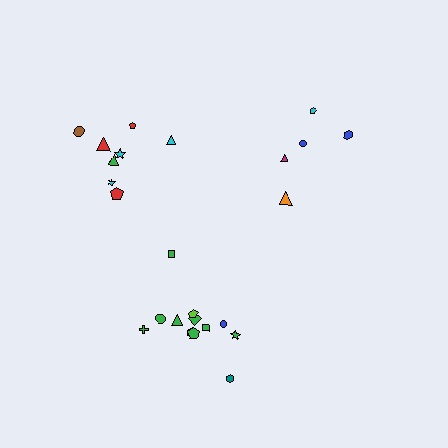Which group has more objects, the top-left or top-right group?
The top-left group.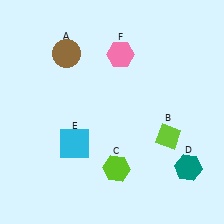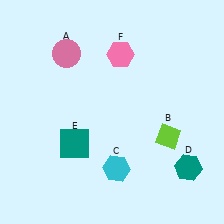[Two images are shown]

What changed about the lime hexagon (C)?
In Image 1, C is lime. In Image 2, it changed to cyan.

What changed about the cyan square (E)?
In Image 1, E is cyan. In Image 2, it changed to teal.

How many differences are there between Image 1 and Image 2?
There are 3 differences between the two images.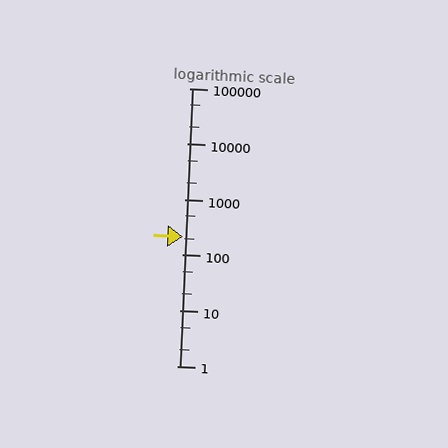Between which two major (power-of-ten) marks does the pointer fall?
The pointer is between 100 and 1000.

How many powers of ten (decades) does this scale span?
The scale spans 5 decades, from 1 to 100000.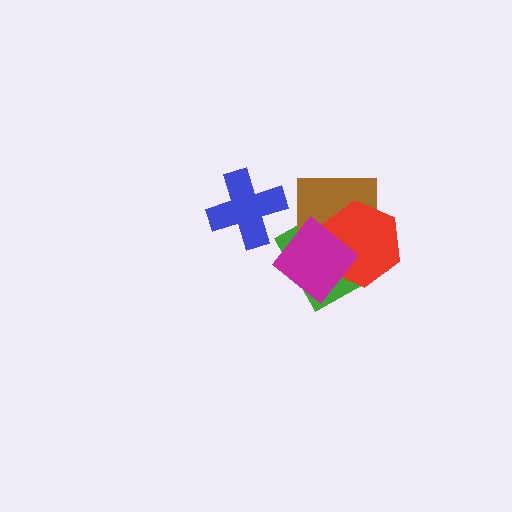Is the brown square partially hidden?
Yes, it is partially covered by another shape.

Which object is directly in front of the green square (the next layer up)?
The brown square is directly in front of the green square.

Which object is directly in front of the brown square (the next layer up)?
The red hexagon is directly in front of the brown square.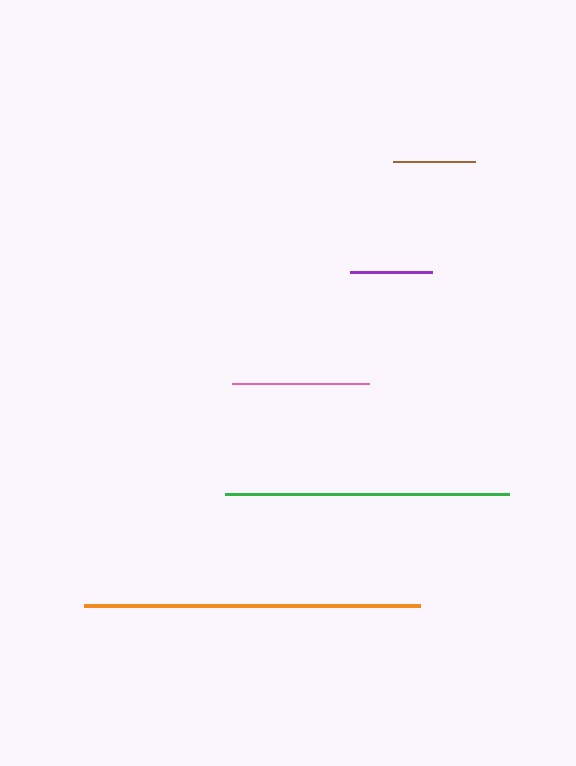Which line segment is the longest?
The orange line is the longest at approximately 336 pixels.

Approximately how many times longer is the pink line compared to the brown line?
The pink line is approximately 1.7 times the length of the brown line.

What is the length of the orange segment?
The orange segment is approximately 336 pixels long.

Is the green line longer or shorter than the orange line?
The orange line is longer than the green line.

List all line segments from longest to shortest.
From longest to shortest: orange, green, pink, brown, purple.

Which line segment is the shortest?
The purple line is the shortest at approximately 81 pixels.